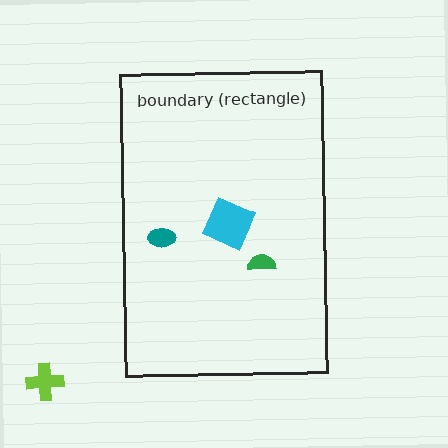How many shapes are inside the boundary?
3 inside, 1 outside.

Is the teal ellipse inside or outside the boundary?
Inside.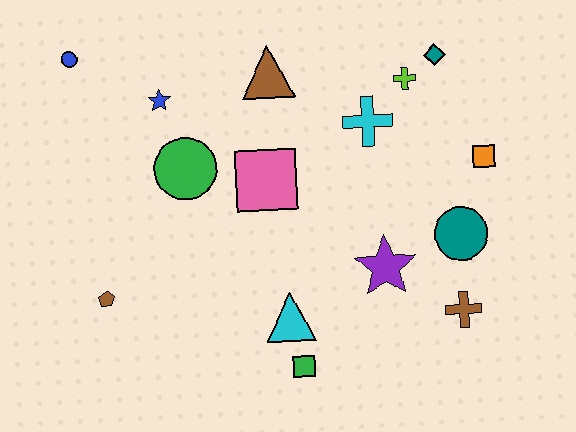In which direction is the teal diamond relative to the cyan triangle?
The teal diamond is above the cyan triangle.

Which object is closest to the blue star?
The green circle is closest to the blue star.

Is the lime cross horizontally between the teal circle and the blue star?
Yes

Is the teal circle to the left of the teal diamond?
No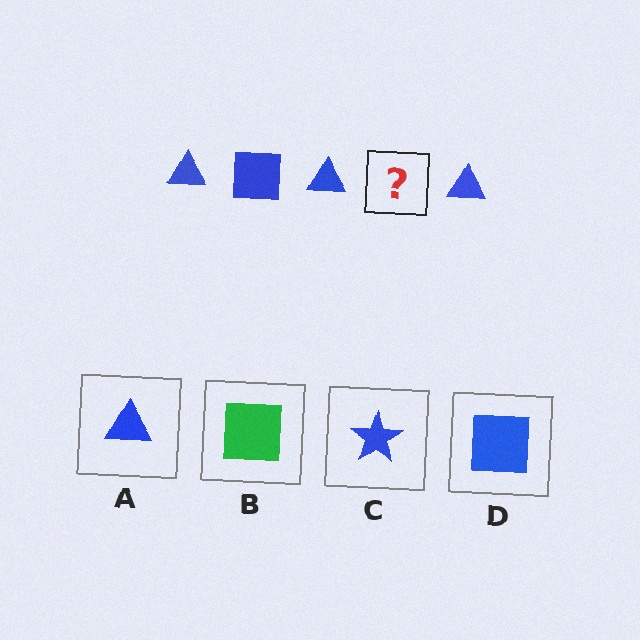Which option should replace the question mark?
Option D.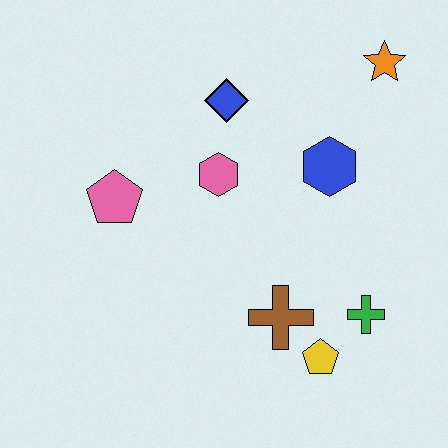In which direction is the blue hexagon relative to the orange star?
The blue hexagon is below the orange star.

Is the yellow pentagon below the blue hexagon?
Yes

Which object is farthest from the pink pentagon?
The orange star is farthest from the pink pentagon.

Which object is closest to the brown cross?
The yellow pentagon is closest to the brown cross.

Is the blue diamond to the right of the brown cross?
No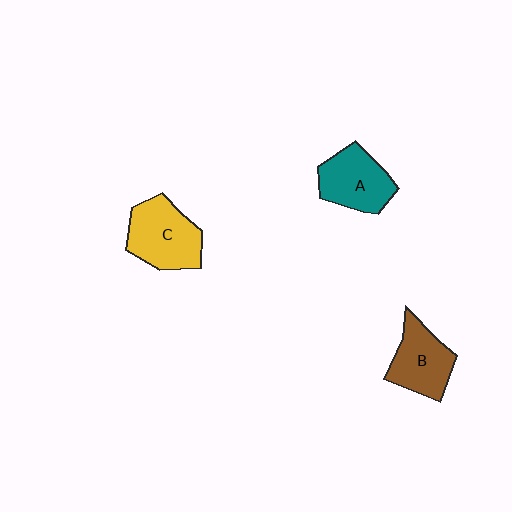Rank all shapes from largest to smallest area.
From largest to smallest: C (yellow), A (teal), B (brown).